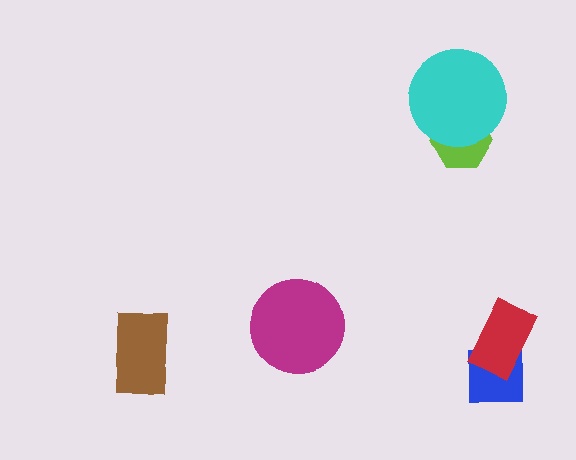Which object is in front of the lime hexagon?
The cyan circle is in front of the lime hexagon.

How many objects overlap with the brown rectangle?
0 objects overlap with the brown rectangle.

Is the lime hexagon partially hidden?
Yes, it is partially covered by another shape.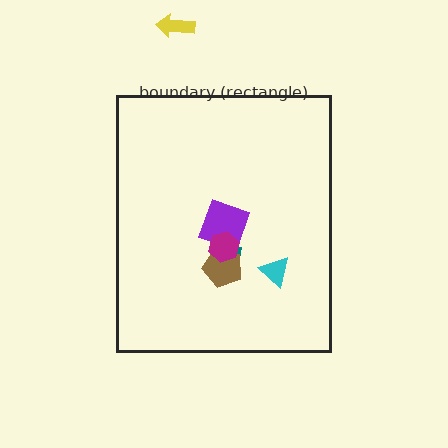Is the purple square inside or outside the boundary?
Inside.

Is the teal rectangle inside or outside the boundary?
Inside.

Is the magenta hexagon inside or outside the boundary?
Inside.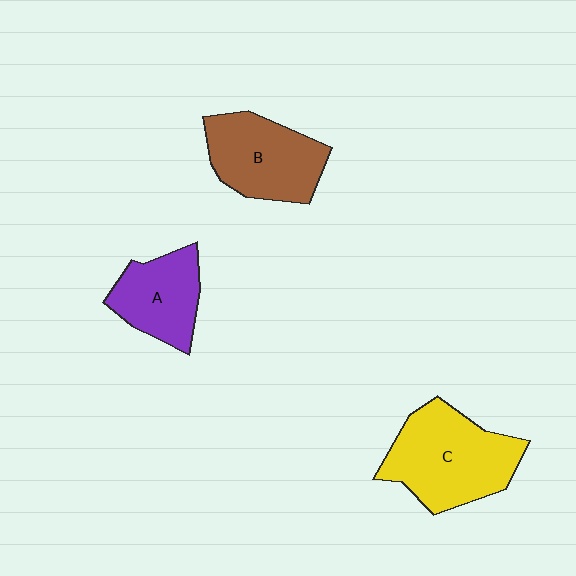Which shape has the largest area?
Shape C (yellow).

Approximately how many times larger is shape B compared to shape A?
Approximately 1.3 times.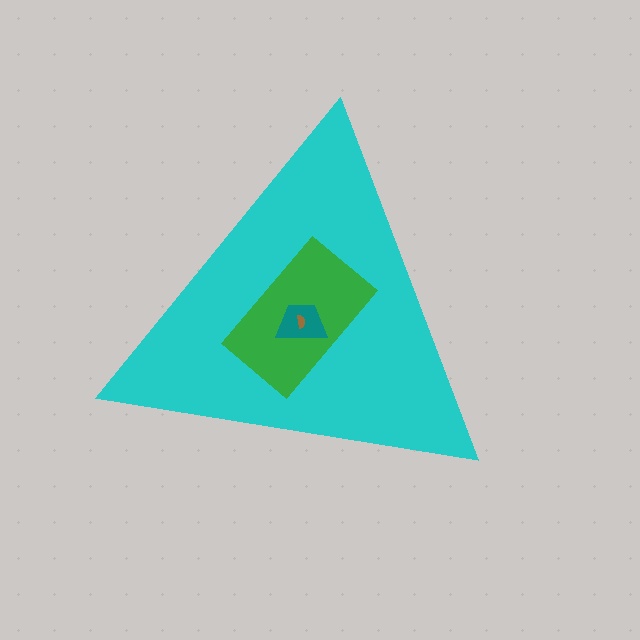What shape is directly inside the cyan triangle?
The green rectangle.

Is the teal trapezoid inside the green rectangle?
Yes.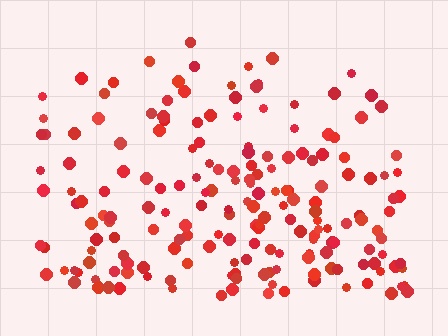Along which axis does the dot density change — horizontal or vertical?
Vertical.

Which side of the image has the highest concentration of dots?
The bottom.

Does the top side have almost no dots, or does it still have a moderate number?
Still a moderate number, just noticeably fewer than the bottom.